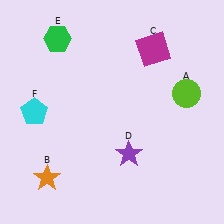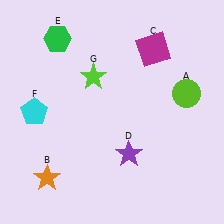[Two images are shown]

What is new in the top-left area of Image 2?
A lime star (G) was added in the top-left area of Image 2.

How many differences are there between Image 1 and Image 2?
There is 1 difference between the two images.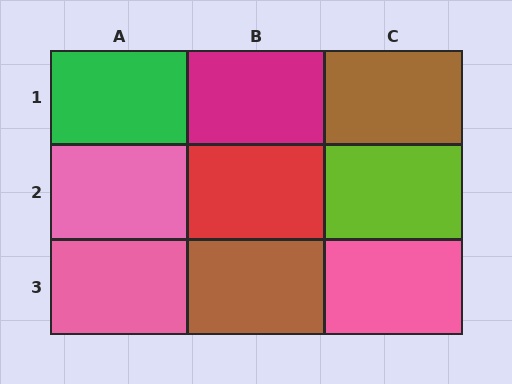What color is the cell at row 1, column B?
Magenta.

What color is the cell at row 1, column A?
Green.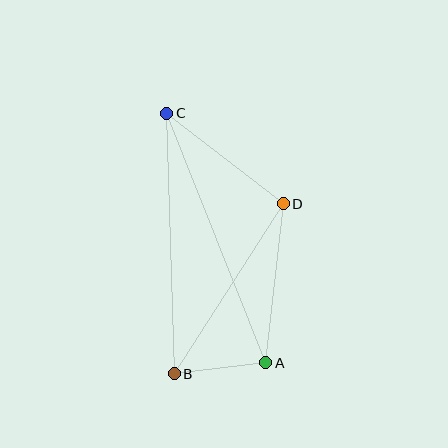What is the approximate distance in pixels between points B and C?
The distance between B and C is approximately 261 pixels.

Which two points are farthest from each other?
Points A and C are farthest from each other.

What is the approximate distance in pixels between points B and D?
The distance between B and D is approximately 202 pixels.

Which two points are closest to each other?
Points A and B are closest to each other.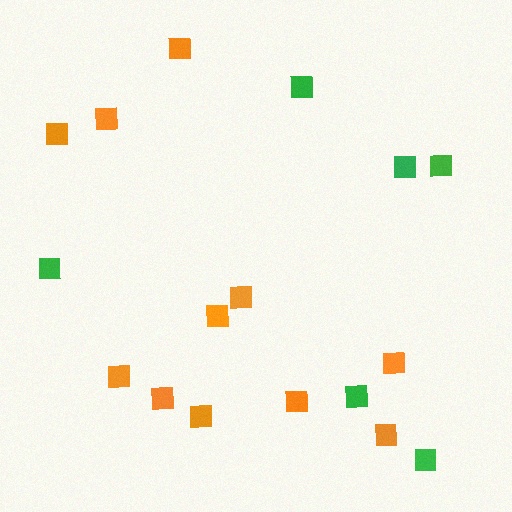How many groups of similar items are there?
There are 2 groups: one group of orange squares (11) and one group of green squares (6).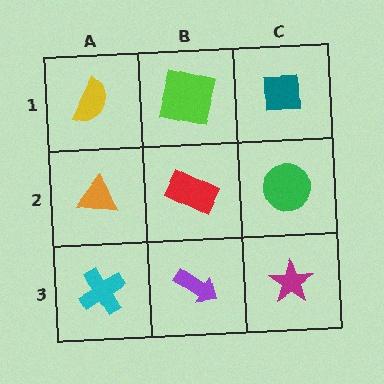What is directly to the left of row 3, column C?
A purple arrow.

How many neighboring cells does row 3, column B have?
3.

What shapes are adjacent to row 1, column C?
A green circle (row 2, column C), a lime square (row 1, column B).